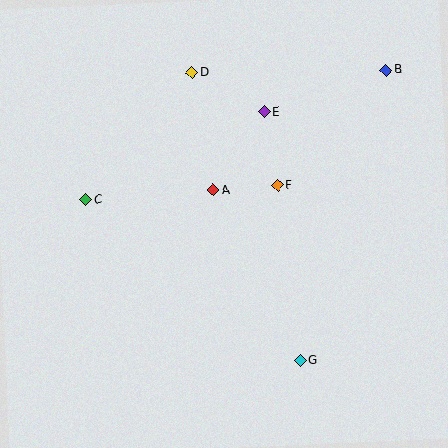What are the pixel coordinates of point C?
Point C is at (86, 200).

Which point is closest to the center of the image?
Point A at (213, 190) is closest to the center.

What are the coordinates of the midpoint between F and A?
The midpoint between F and A is at (245, 188).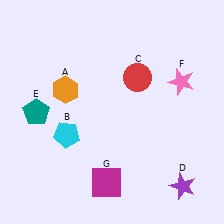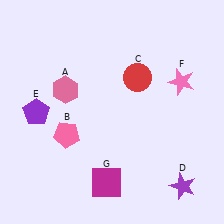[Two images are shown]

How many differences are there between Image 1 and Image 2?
There are 3 differences between the two images.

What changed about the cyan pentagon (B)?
In Image 1, B is cyan. In Image 2, it changed to pink.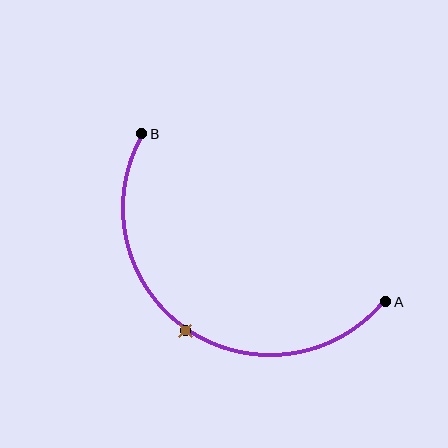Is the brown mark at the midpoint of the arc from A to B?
Yes. The brown mark lies on the arc at equal arc-length from both A and B — it is the arc midpoint.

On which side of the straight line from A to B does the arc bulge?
The arc bulges below and to the left of the straight line connecting A and B.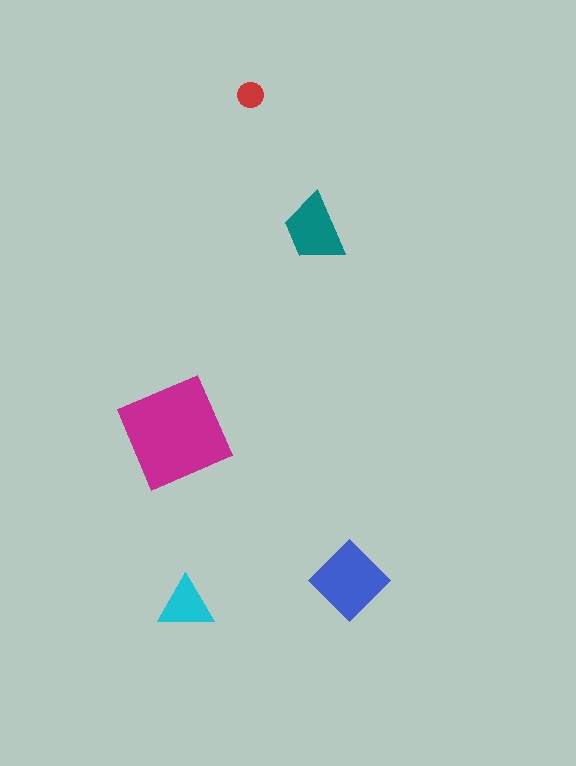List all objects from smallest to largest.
The red circle, the cyan triangle, the teal trapezoid, the blue diamond, the magenta square.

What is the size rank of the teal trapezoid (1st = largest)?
3rd.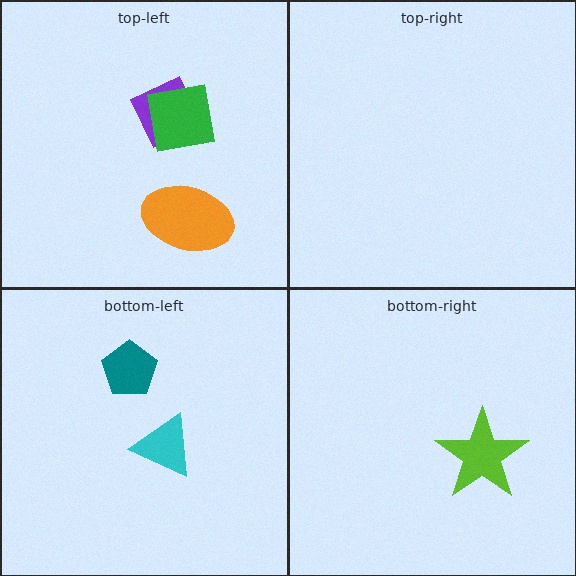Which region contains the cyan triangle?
The bottom-left region.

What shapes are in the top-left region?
The purple diamond, the green square, the orange ellipse.